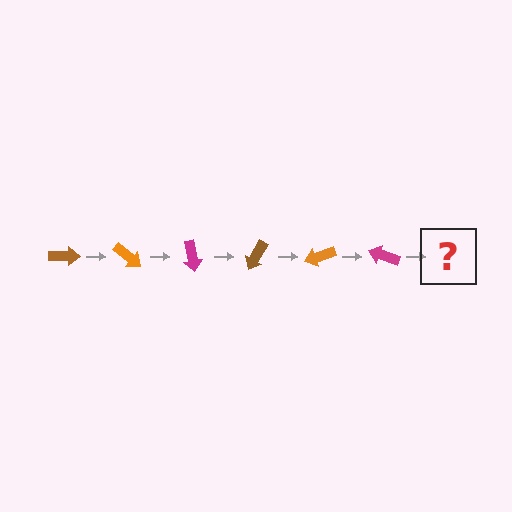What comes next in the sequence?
The next element should be a brown arrow, rotated 240 degrees from the start.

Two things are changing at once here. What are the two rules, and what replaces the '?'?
The two rules are that it rotates 40 degrees each step and the color cycles through brown, orange, and magenta. The '?' should be a brown arrow, rotated 240 degrees from the start.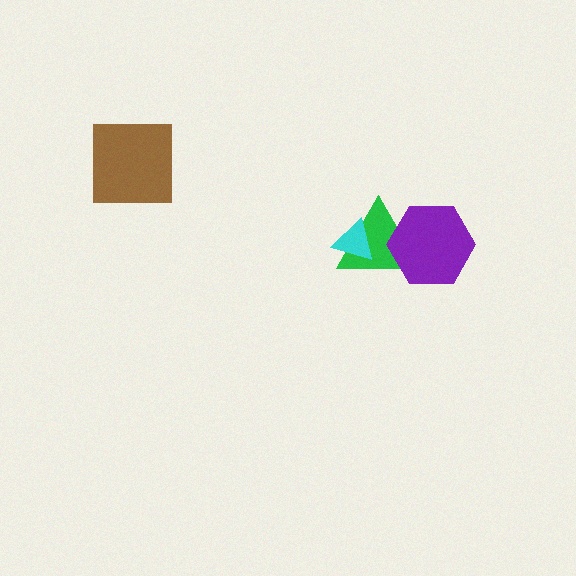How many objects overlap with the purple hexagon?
1 object overlaps with the purple hexagon.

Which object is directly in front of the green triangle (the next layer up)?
The purple hexagon is directly in front of the green triangle.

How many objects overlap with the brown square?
0 objects overlap with the brown square.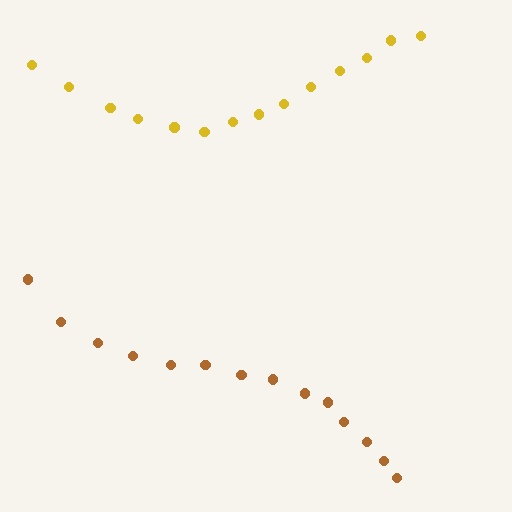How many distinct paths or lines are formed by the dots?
There are 2 distinct paths.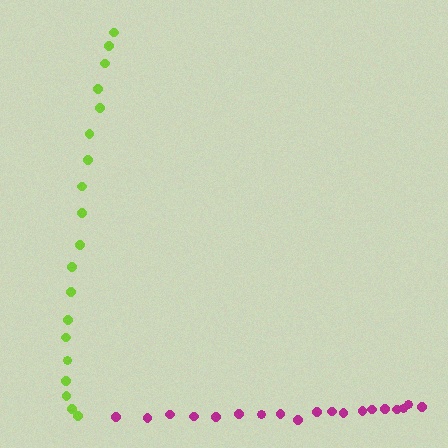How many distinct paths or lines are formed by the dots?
There are 2 distinct paths.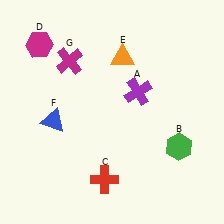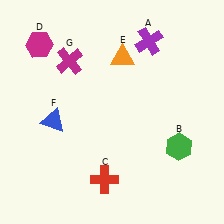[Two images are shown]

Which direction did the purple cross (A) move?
The purple cross (A) moved up.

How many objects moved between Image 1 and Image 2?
1 object moved between the two images.